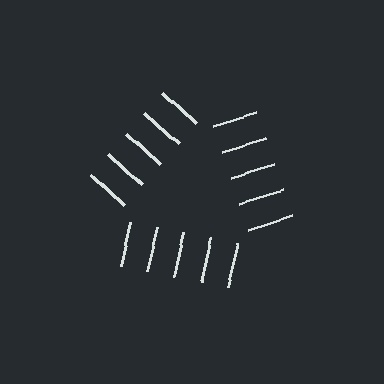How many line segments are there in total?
15 — 5 along each of the 3 edges.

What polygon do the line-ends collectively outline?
An illusory triangle — the line segments terminate on its edges but no continuous stroke is drawn.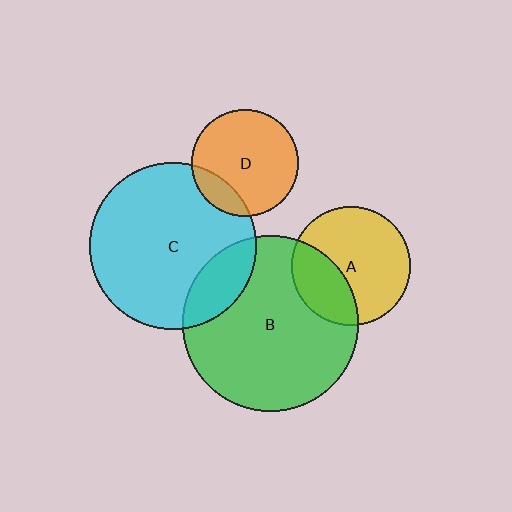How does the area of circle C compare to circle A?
Approximately 2.0 times.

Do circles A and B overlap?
Yes.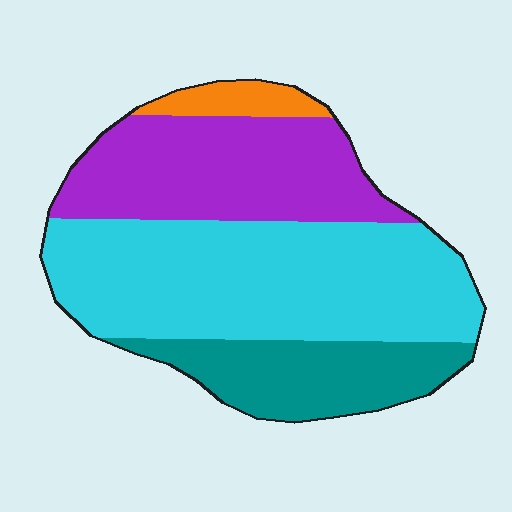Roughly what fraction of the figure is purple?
Purple covers 29% of the figure.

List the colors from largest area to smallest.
From largest to smallest: cyan, purple, teal, orange.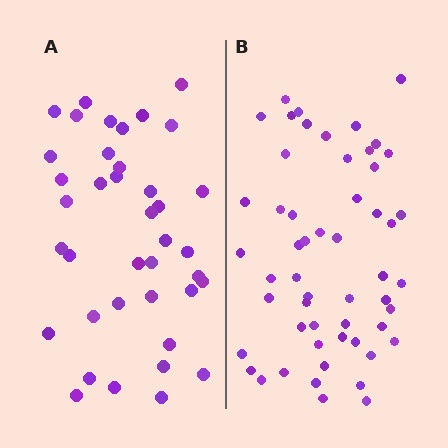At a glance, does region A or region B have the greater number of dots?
Region B (the right region) has more dots.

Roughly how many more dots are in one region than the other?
Region B has approximately 15 more dots than region A.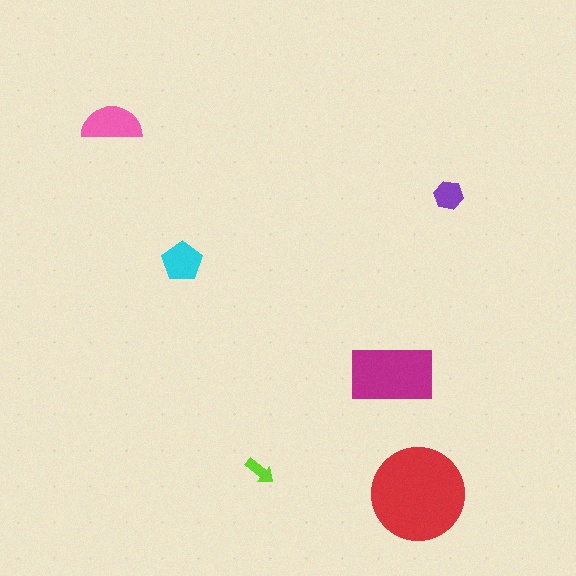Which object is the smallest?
The lime arrow.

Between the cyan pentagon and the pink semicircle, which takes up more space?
The pink semicircle.